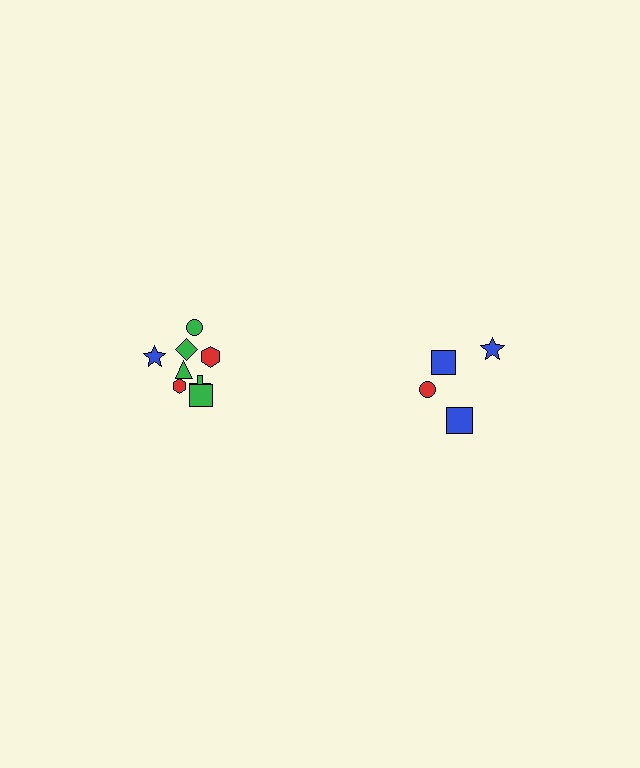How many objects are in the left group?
There are 8 objects.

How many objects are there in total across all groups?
There are 12 objects.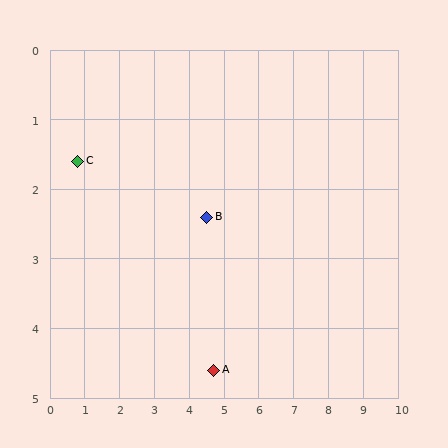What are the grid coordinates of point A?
Point A is at approximately (4.7, 4.6).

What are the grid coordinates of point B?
Point B is at approximately (4.5, 2.4).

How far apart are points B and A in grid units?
Points B and A are about 2.2 grid units apart.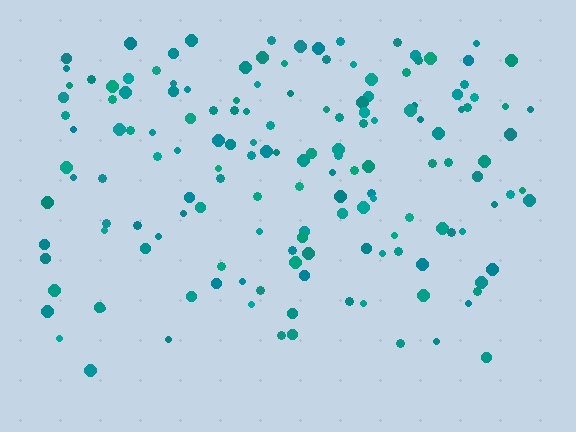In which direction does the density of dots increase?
From bottom to top, with the top side densest.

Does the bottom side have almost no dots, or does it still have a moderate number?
Still a moderate number, just noticeably fewer than the top.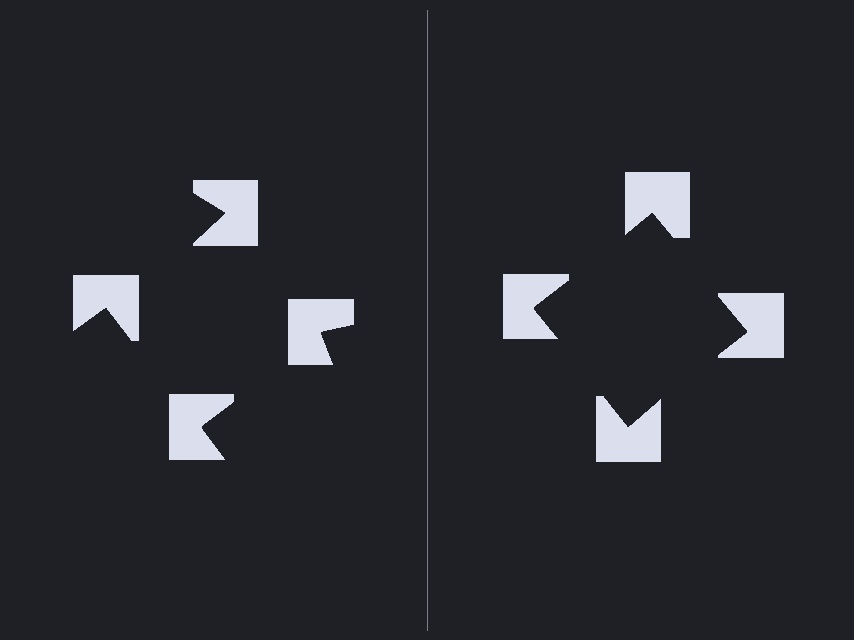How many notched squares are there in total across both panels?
8 — 4 on each side.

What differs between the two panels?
The notched squares are positioned identically on both sides; only the wedge orientations differ. On the right they align to a square; on the left they are misaligned.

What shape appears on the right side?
An illusory square.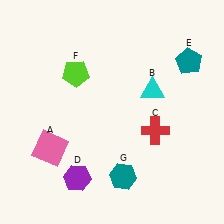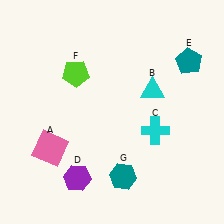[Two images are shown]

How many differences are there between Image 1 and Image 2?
There is 1 difference between the two images.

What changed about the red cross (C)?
In Image 1, C is red. In Image 2, it changed to cyan.